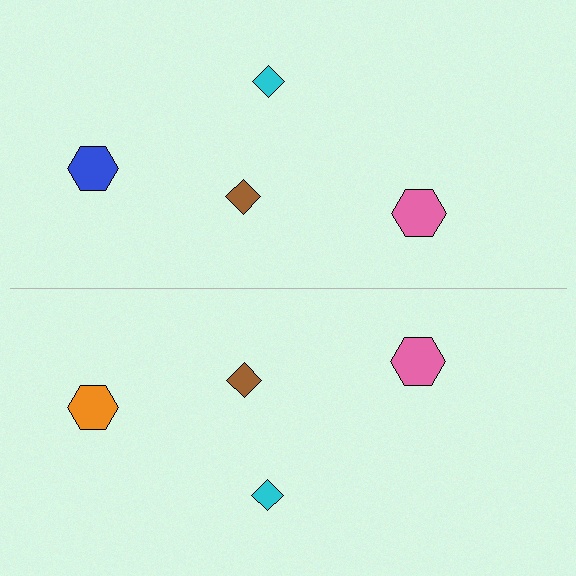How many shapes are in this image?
There are 8 shapes in this image.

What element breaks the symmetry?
The orange hexagon on the bottom side breaks the symmetry — its mirror counterpart is blue.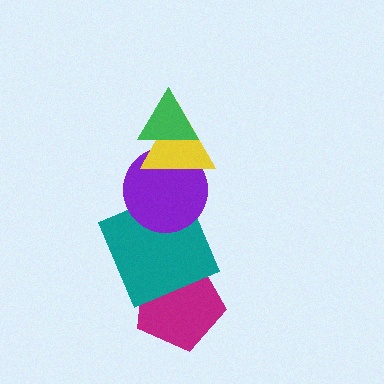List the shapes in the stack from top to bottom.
From top to bottom: the green triangle, the yellow triangle, the purple circle, the teal square, the magenta pentagon.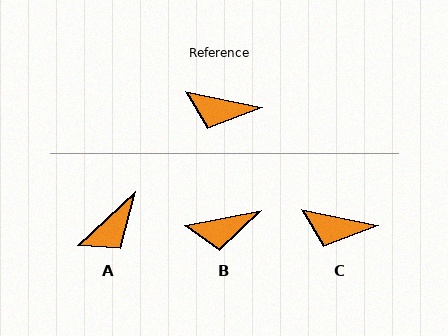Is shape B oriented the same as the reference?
No, it is off by about 23 degrees.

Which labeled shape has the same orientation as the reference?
C.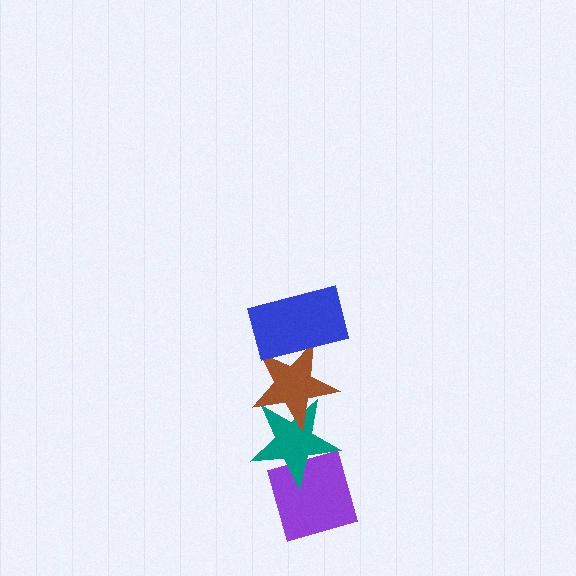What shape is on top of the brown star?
The blue rectangle is on top of the brown star.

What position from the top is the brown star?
The brown star is 2nd from the top.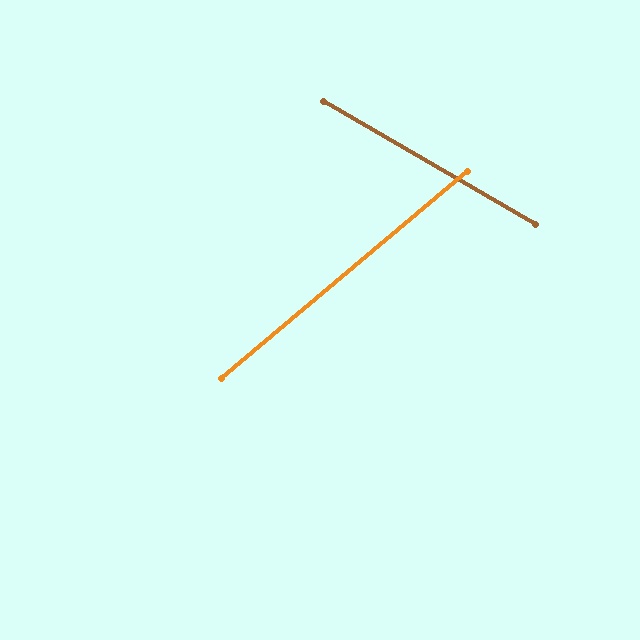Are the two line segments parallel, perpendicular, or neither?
Neither parallel nor perpendicular — they differ by about 70°.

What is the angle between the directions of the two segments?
Approximately 70 degrees.